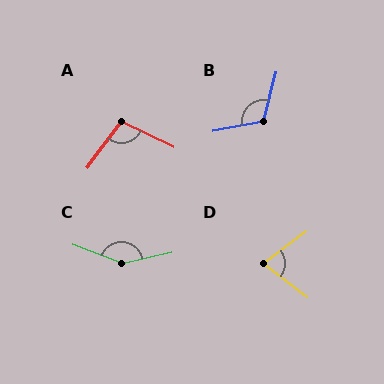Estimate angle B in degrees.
Approximately 115 degrees.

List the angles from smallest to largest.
D (74°), A (100°), B (115°), C (147°).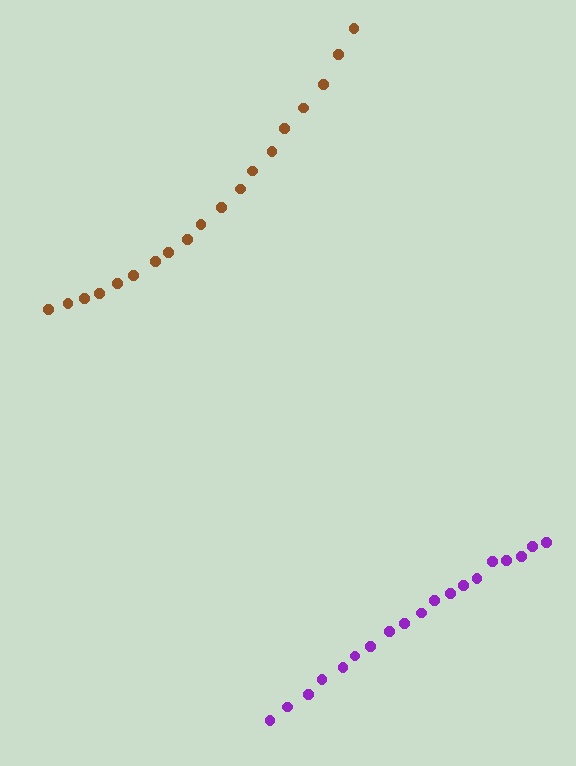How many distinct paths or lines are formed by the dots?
There are 2 distinct paths.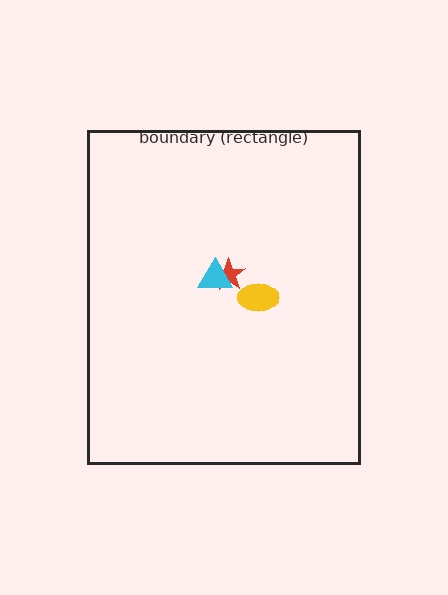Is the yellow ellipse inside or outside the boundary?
Inside.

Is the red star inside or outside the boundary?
Inside.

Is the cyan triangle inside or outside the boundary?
Inside.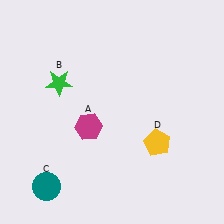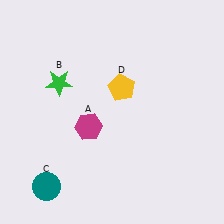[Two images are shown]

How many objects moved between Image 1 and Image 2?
1 object moved between the two images.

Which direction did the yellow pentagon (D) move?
The yellow pentagon (D) moved up.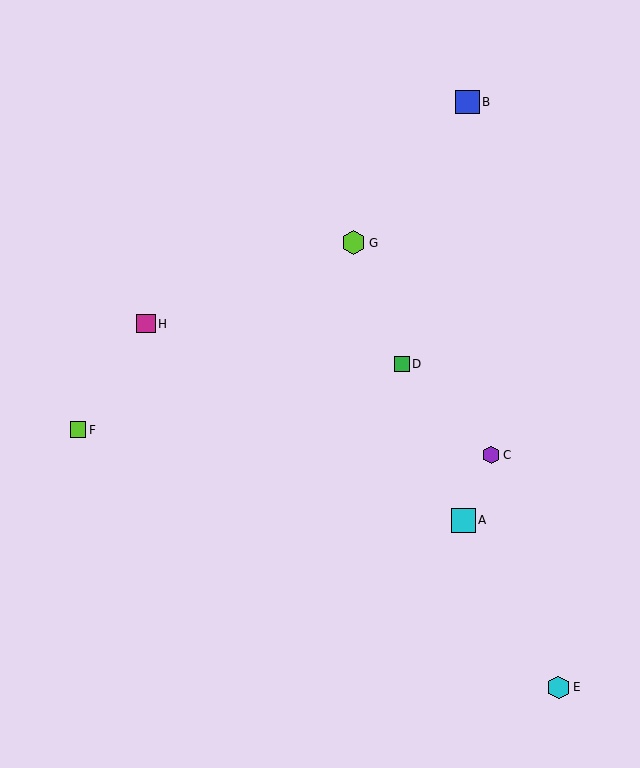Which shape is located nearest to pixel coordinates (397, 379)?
The green square (labeled D) at (402, 364) is nearest to that location.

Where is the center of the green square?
The center of the green square is at (402, 364).